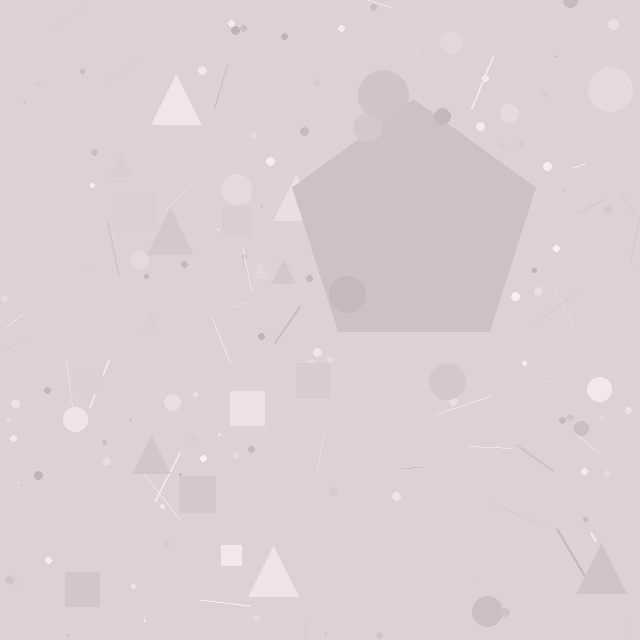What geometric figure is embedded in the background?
A pentagon is embedded in the background.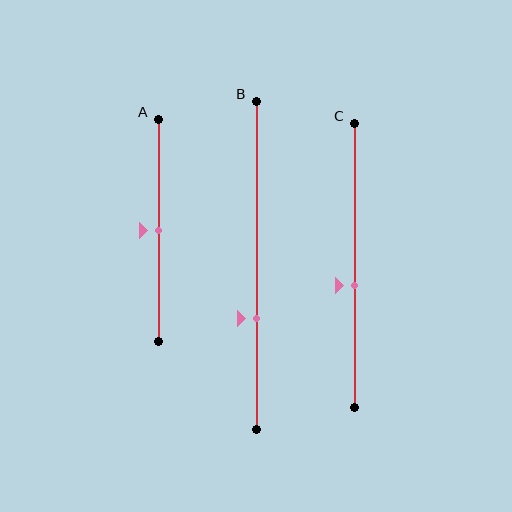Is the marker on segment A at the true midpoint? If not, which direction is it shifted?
Yes, the marker on segment A is at the true midpoint.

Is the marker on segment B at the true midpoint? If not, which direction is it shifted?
No, the marker on segment B is shifted downward by about 16% of the segment length.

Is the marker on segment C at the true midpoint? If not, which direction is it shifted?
No, the marker on segment C is shifted downward by about 7% of the segment length.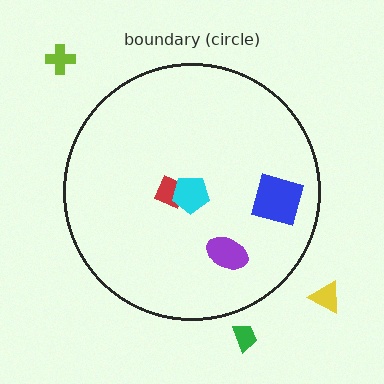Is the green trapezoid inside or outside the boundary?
Outside.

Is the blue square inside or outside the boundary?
Inside.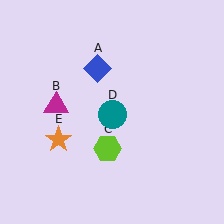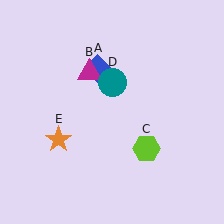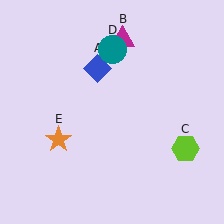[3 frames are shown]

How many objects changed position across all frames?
3 objects changed position: magenta triangle (object B), lime hexagon (object C), teal circle (object D).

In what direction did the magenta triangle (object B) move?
The magenta triangle (object B) moved up and to the right.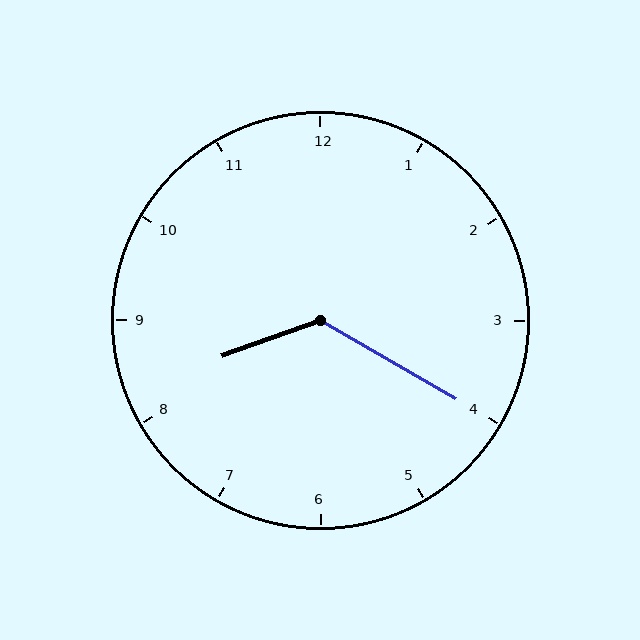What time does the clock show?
8:20.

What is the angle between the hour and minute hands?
Approximately 130 degrees.